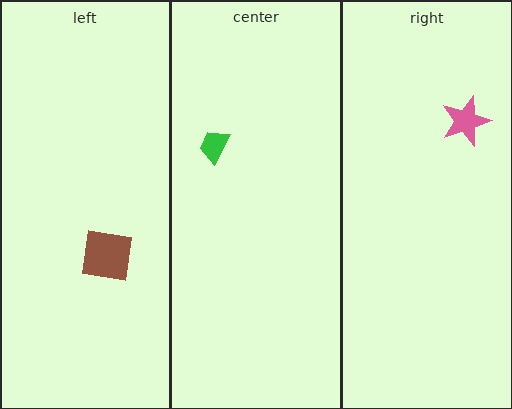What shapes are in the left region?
The brown square.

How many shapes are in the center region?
1.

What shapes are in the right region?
The pink star.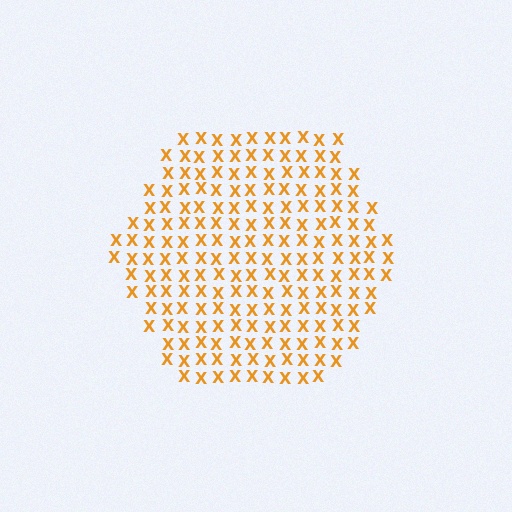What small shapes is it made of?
It is made of small letter X's.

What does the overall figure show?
The overall figure shows a hexagon.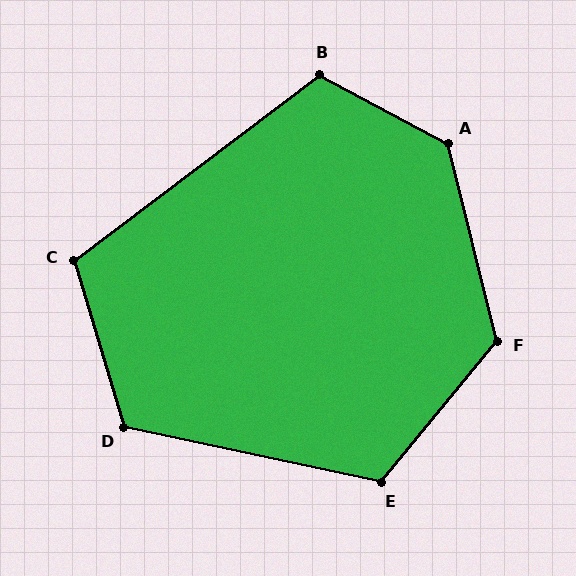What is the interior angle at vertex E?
Approximately 117 degrees (obtuse).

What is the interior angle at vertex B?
Approximately 115 degrees (obtuse).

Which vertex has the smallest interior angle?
C, at approximately 111 degrees.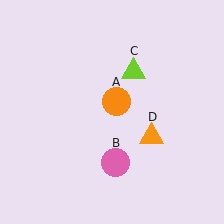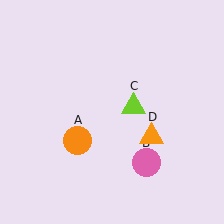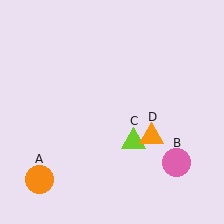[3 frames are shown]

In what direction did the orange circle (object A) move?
The orange circle (object A) moved down and to the left.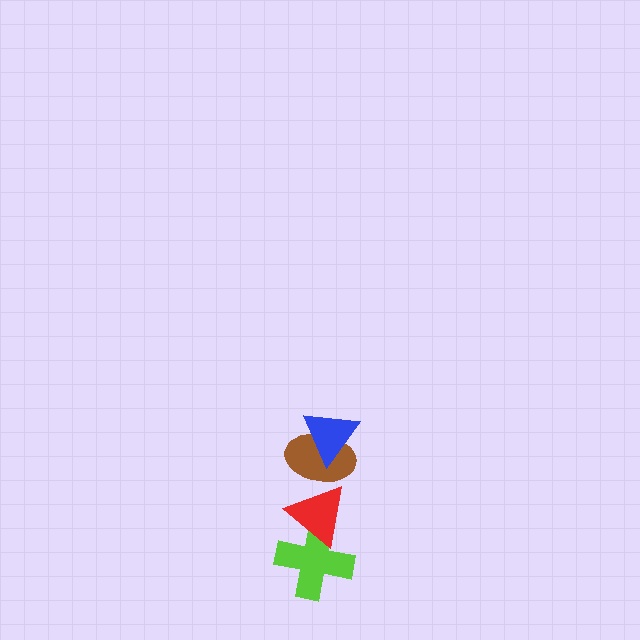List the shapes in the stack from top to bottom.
From top to bottom: the blue triangle, the brown ellipse, the red triangle, the lime cross.